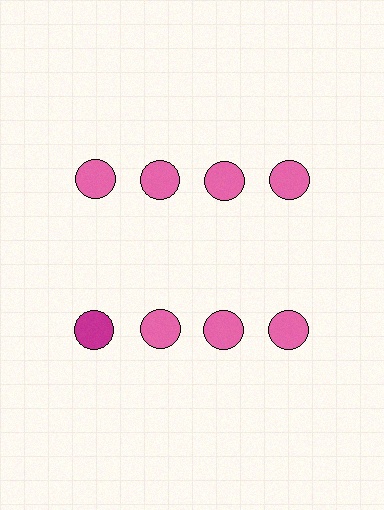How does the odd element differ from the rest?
It has a different color: magenta instead of pink.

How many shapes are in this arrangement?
There are 8 shapes arranged in a grid pattern.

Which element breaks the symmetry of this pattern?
The magenta circle in the second row, leftmost column breaks the symmetry. All other shapes are pink circles.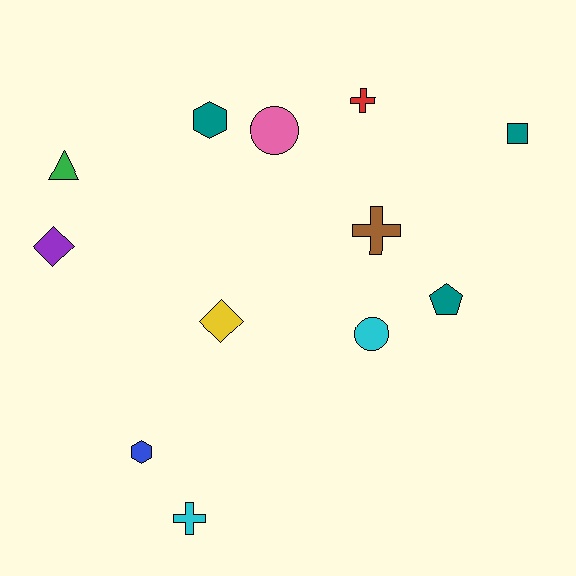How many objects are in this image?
There are 12 objects.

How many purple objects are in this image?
There is 1 purple object.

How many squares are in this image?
There is 1 square.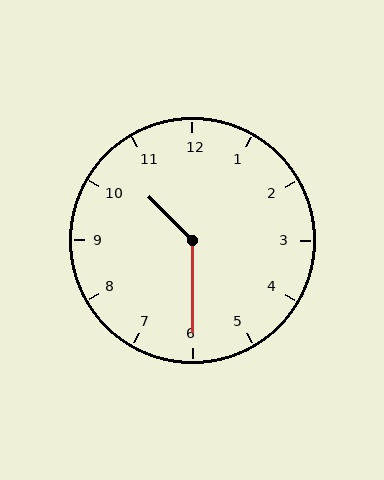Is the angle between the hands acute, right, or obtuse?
It is obtuse.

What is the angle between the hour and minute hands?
Approximately 135 degrees.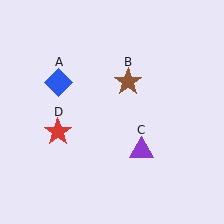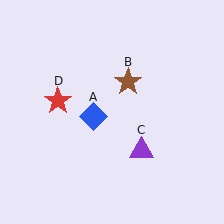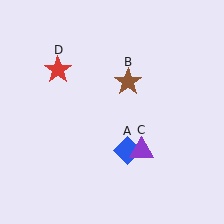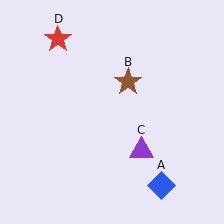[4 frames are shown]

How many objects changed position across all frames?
2 objects changed position: blue diamond (object A), red star (object D).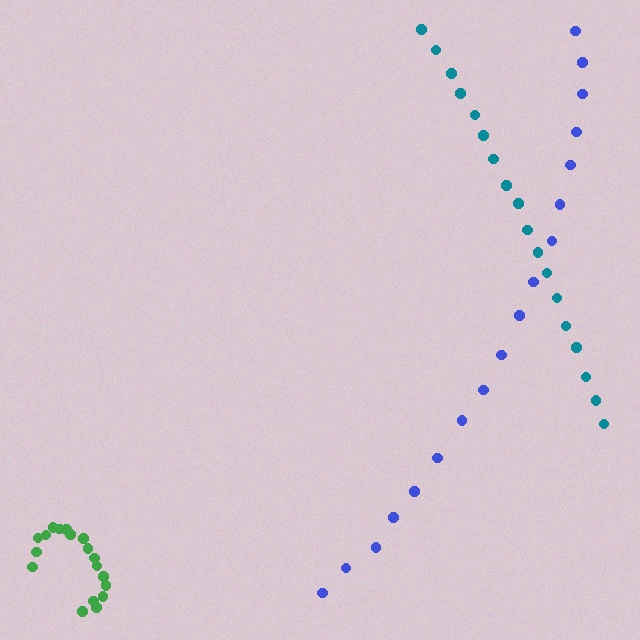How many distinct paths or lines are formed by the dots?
There are 3 distinct paths.